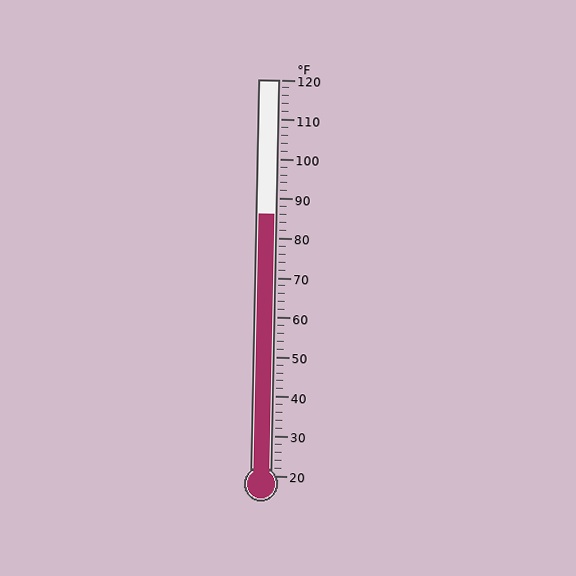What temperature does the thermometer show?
The thermometer shows approximately 86°F.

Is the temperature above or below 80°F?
The temperature is above 80°F.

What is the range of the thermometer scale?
The thermometer scale ranges from 20°F to 120°F.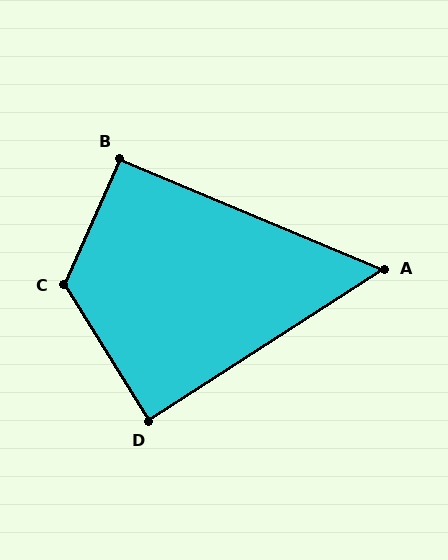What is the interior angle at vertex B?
Approximately 91 degrees (approximately right).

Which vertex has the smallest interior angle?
A, at approximately 55 degrees.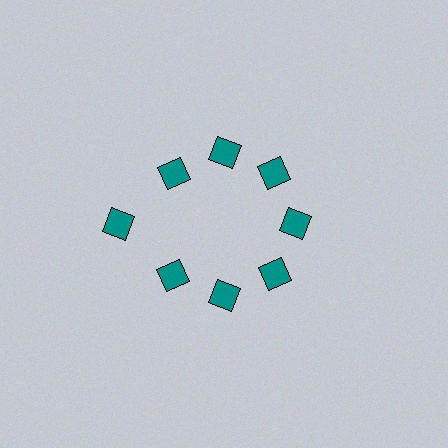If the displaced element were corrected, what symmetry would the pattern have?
It would have 8-fold rotational symmetry — the pattern would map onto itself every 45 degrees.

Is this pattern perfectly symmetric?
No. The 8 teal diamonds are arranged in a ring, but one element near the 9 o'clock position is pushed outward from the center, breaking the 8-fold rotational symmetry.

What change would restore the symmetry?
The symmetry would be restored by moving it inward, back onto the ring so that all 8 diamonds sit at equal angles and equal distance from the center.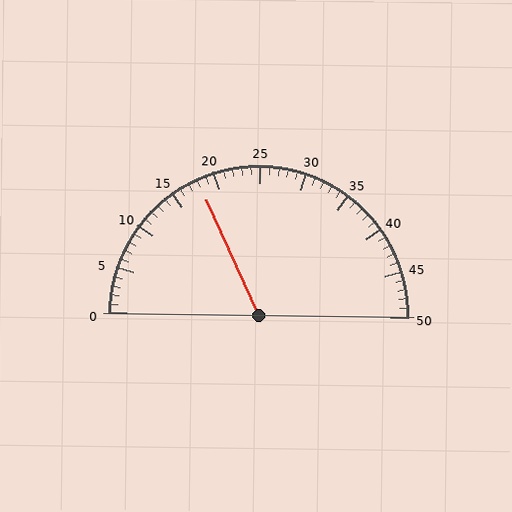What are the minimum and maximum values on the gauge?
The gauge ranges from 0 to 50.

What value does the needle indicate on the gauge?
The needle indicates approximately 18.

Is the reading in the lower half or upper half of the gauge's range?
The reading is in the lower half of the range (0 to 50).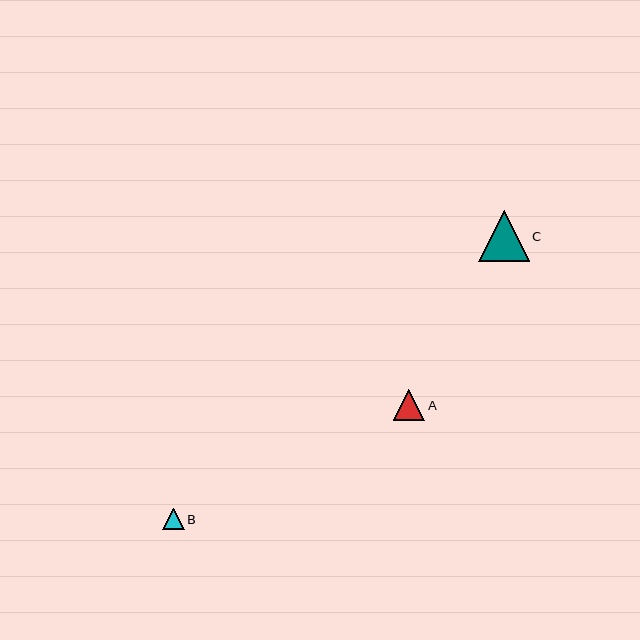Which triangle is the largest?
Triangle C is the largest with a size of approximately 50 pixels.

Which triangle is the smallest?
Triangle B is the smallest with a size of approximately 22 pixels.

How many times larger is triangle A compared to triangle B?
Triangle A is approximately 1.4 times the size of triangle B.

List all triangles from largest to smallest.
From largest to smallest: C, A, B.